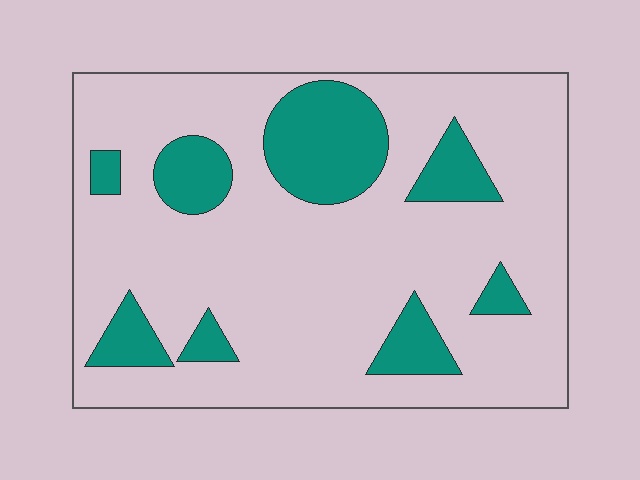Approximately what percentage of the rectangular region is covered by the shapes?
Approximately 20%.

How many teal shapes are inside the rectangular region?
8.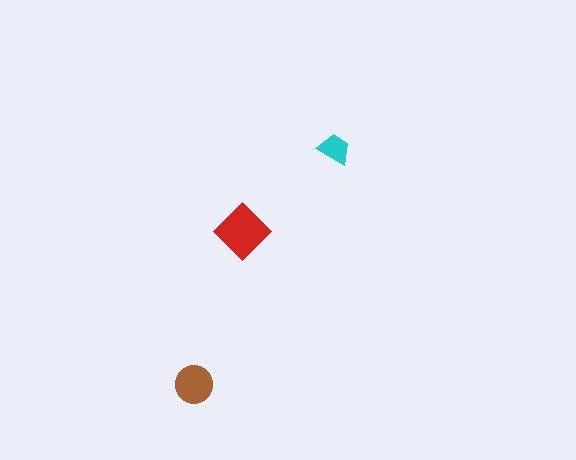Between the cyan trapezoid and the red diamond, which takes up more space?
The red diamond.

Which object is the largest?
The red diamond.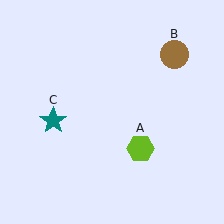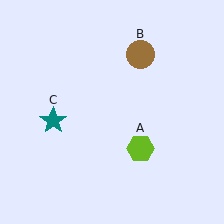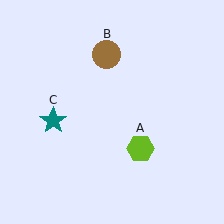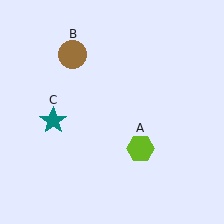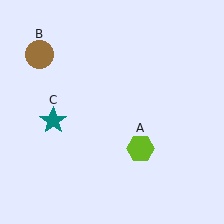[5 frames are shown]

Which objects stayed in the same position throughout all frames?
Lime hexagon (object A) and teal star (object C) remained stationary.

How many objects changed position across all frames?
1 object changed position: brown circle (object B).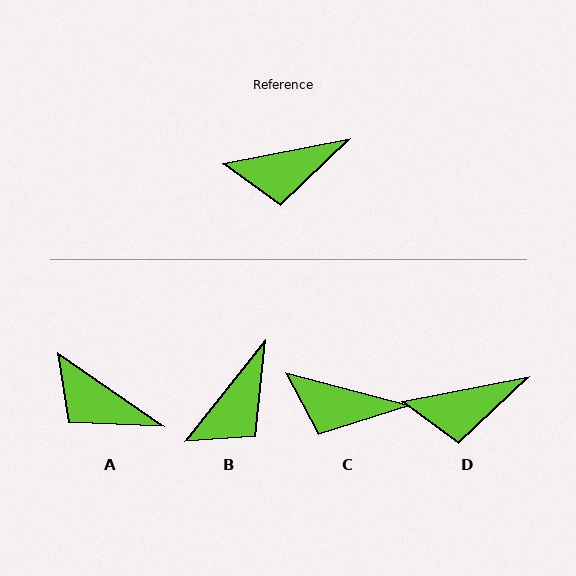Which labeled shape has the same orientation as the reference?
D.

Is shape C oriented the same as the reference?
No, it is off by about 25 degrees.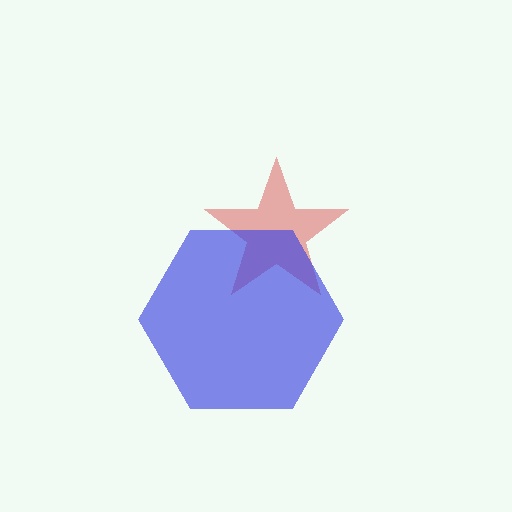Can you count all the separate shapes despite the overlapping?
Yes, there are 2 separate shapes.